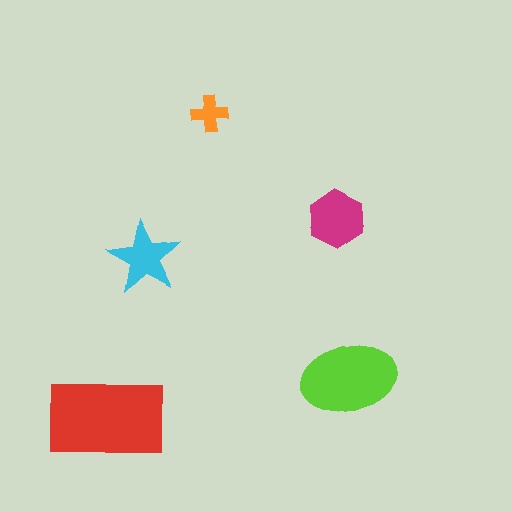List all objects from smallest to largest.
The orange cross, the cyan star, the magenta hexagon, the lime ellipse, the red rectangle.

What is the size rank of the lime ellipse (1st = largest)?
2nd.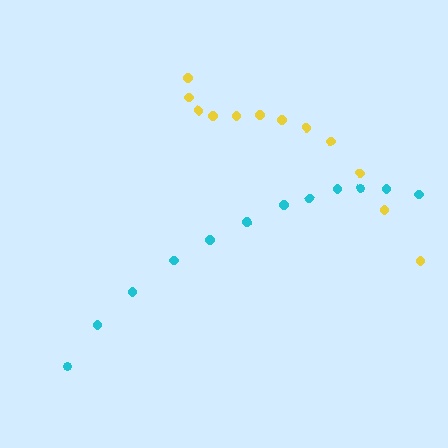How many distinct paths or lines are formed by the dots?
There are 2 distinct paths.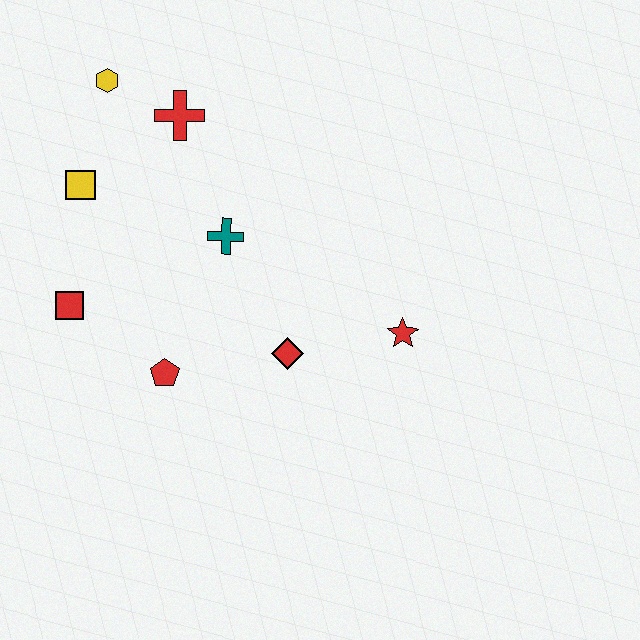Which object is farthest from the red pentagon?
The yellow hexagon is farthest from the red pentagon.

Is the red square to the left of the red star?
Yes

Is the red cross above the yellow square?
Yes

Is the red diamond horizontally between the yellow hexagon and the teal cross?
No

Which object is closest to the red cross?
The yellow hexagon is closest to the red cross.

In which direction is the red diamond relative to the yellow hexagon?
The red diamond is below the yellow hexagon.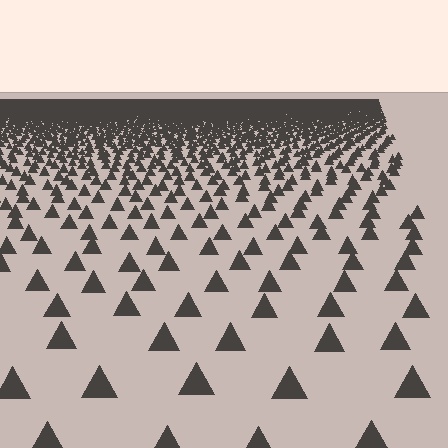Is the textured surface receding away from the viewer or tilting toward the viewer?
The surface is receding away from the viewer. Texture elements get smaller and denser toward the top.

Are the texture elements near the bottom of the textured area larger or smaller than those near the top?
Larger. Near the bottom, elements are closer to the viewer and appear at a bigger on-screen size.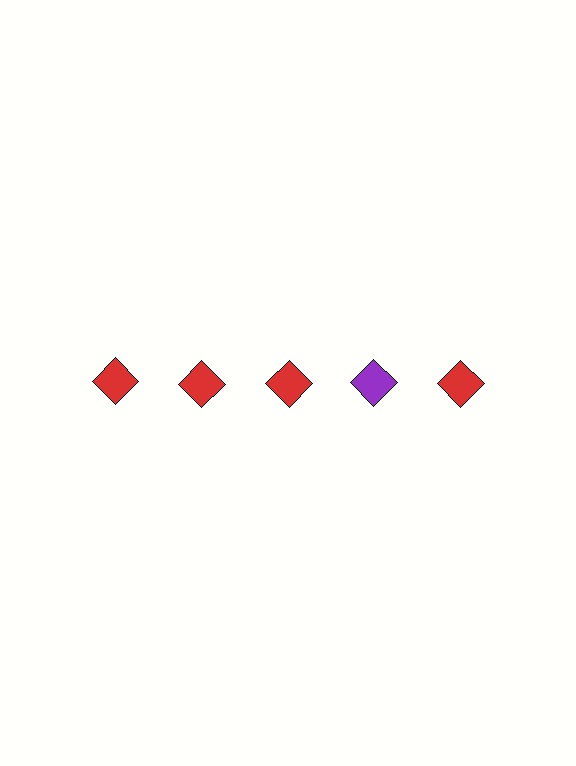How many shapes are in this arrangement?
There are 5 shapes arranged in a grid pattern.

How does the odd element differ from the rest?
It has a different color: purple instead of red.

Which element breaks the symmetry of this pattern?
The purple diamond in the top row, second from right column breaks the symmetry. All other shapes are red diamonds.